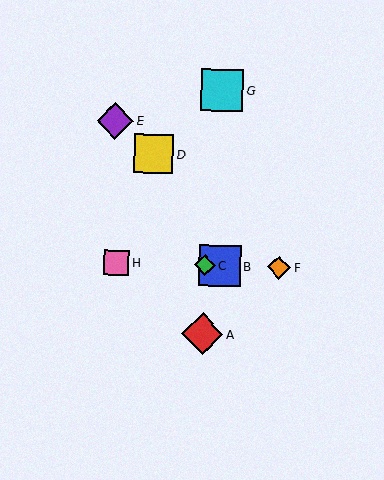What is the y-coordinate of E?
Object E is at y≈121.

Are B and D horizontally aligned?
No, B is at y≈266 and D is at y≈154.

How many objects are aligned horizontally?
4 objects (B, C, F, H) are aligned horizontally.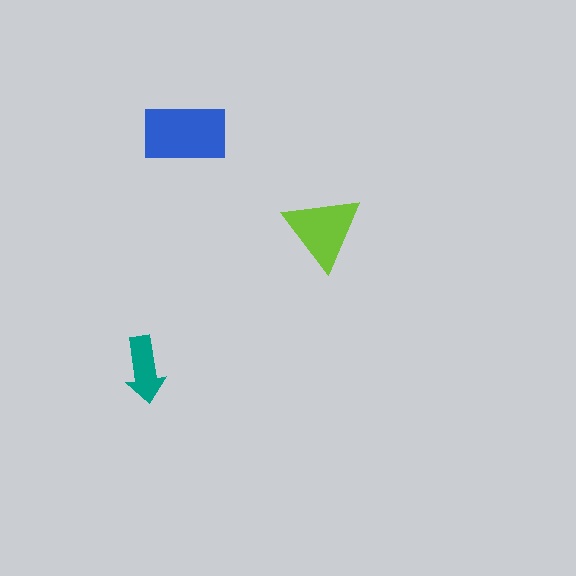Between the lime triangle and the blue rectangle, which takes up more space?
The blue rectangle.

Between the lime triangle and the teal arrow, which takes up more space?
The lime triangle.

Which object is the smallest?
The teal arrow.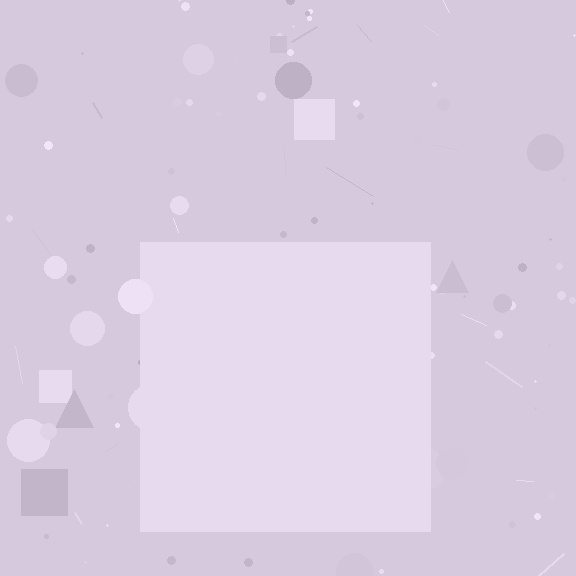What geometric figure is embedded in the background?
A square is embedded in the background.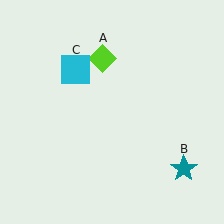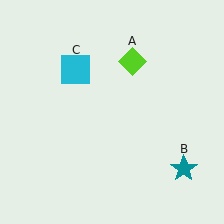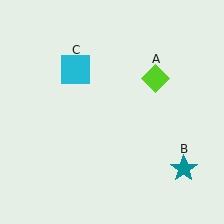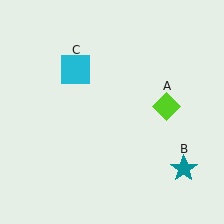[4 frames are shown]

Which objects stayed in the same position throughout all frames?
Teal star (object B) and cyan square (object C) remained stationary.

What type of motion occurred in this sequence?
The lime diamond (object A) rotated clockwise around the center of the scene.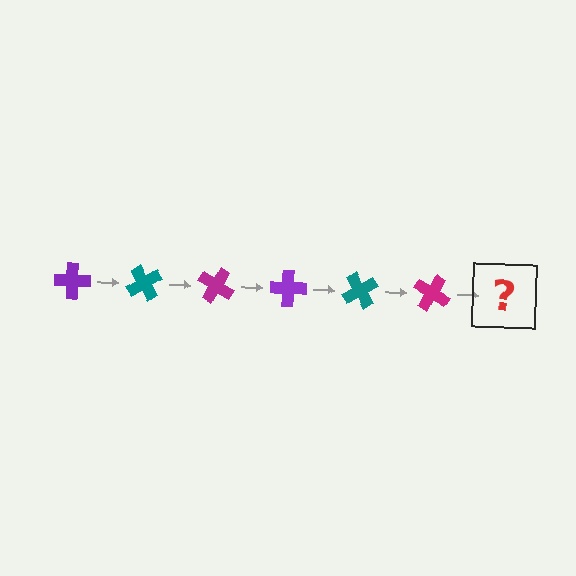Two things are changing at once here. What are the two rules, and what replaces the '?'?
The two rules are that it rotates 60 degrees each step and the color cycles through purple, teal, and magenta. The '?' should be a purple cross, rotated 360 degrees from the start.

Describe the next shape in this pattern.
It should be a purple cross, rotated 360 degrees from the start.